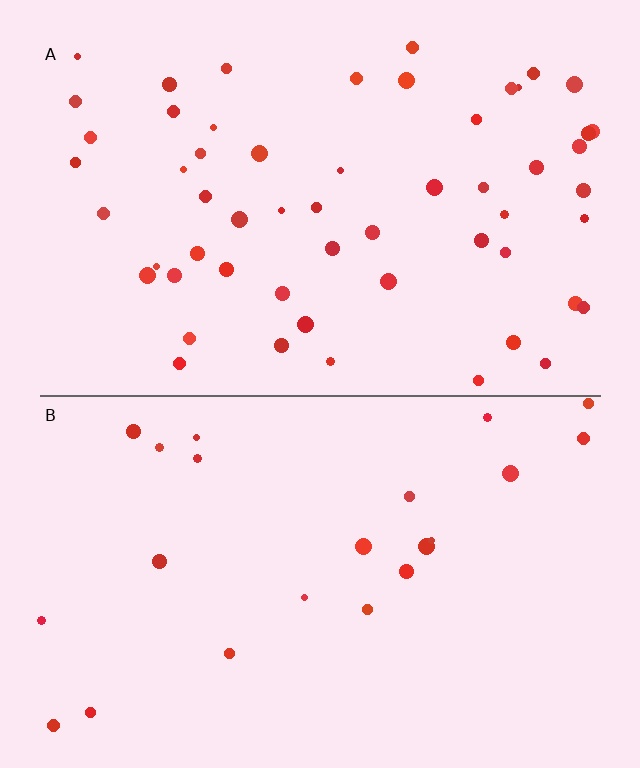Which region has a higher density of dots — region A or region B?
A (the top).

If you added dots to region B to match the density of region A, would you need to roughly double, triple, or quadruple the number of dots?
Approximately triple.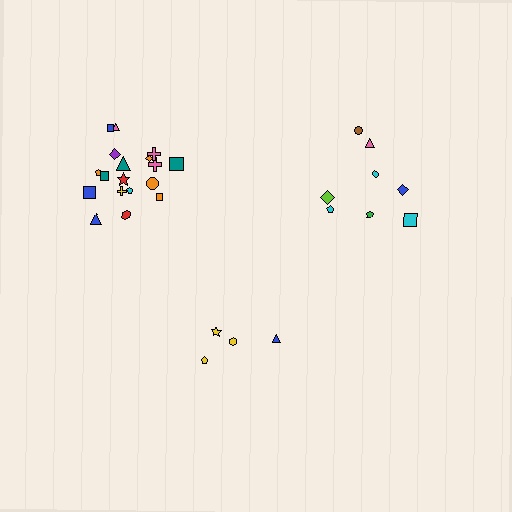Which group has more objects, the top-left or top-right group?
The top-left group.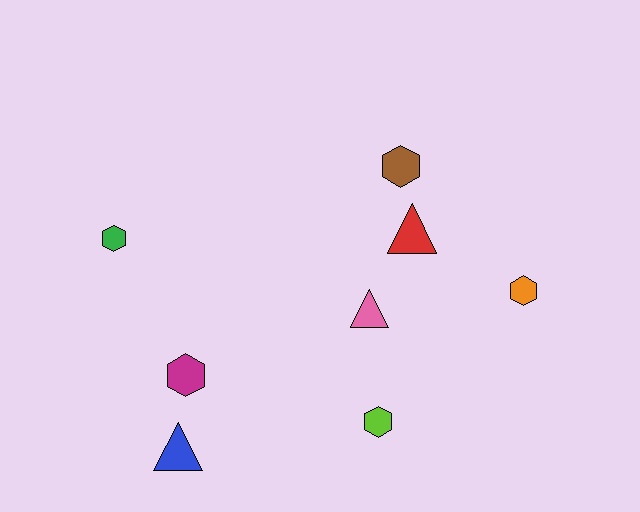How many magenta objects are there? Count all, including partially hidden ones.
There is 1 magenta object.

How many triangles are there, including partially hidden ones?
There are 3 triangles.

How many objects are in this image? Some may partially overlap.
There are 8 objects.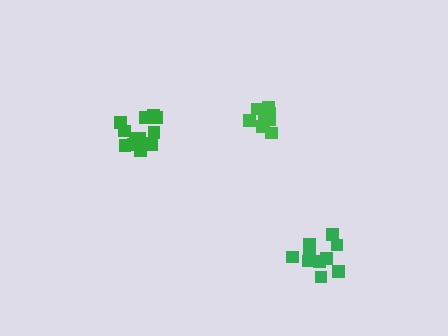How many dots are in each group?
Group 1: 9 dots, Group 2: 13 dots, Group 3: 11 dots (33 total).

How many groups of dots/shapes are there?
There are 3 groups.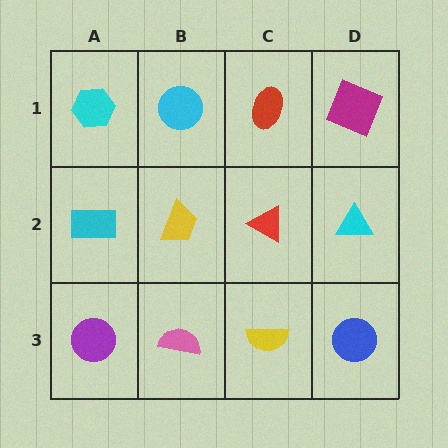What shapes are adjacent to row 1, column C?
A red triangle (row 2, column C), a cyan circle (row 1, column B), a magenta square (row 1, column D).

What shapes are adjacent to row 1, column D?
A cyan triangle (row 2, column D), a red ellipse (row 1, column C).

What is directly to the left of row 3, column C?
A pink semicircle.